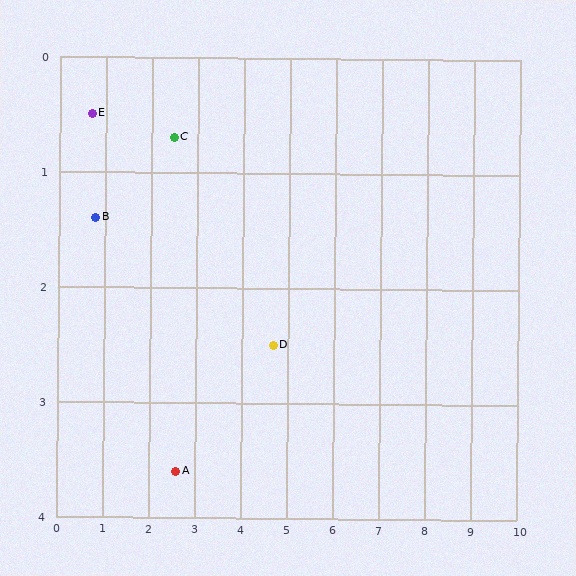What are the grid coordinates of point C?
Point C is at approximately (2.5, 0.7).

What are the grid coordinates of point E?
Point E is at approximately (0.7, 0.5).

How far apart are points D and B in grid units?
Points D and B are about 4.1 grid units apart.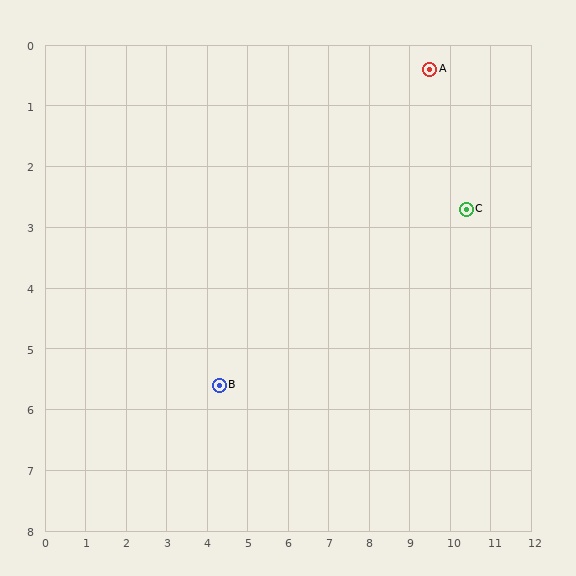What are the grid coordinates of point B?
Point B is at approximately (4.3, 5.6).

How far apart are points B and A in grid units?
Points B and A are about 7.4 grid units apart.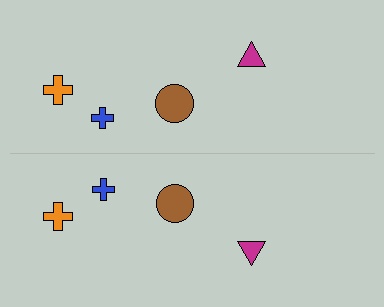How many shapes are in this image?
There are 8 shapes in this image.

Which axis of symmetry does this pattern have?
The pattern has a horizontal axis of symmetry running through the center of the image.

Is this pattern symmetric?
Yes, this pattern has bilateral (reflection) symmetry.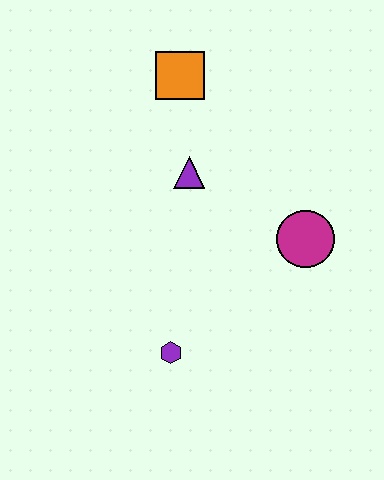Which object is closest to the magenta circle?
The purple triangle is closest to the magenta circle.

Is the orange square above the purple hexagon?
Yes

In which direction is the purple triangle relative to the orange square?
The purple triangle is below the orange square.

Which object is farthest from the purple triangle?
The purple hexagon is farthest from the purple triangle.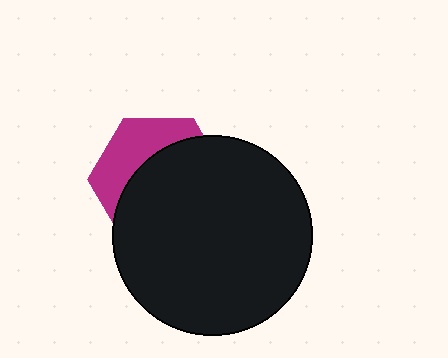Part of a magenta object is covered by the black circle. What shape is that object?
It is a hexagon.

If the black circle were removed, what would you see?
You would see the complete magenta hexagon.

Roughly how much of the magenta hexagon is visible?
A small part of it is visible (roughly 35%).